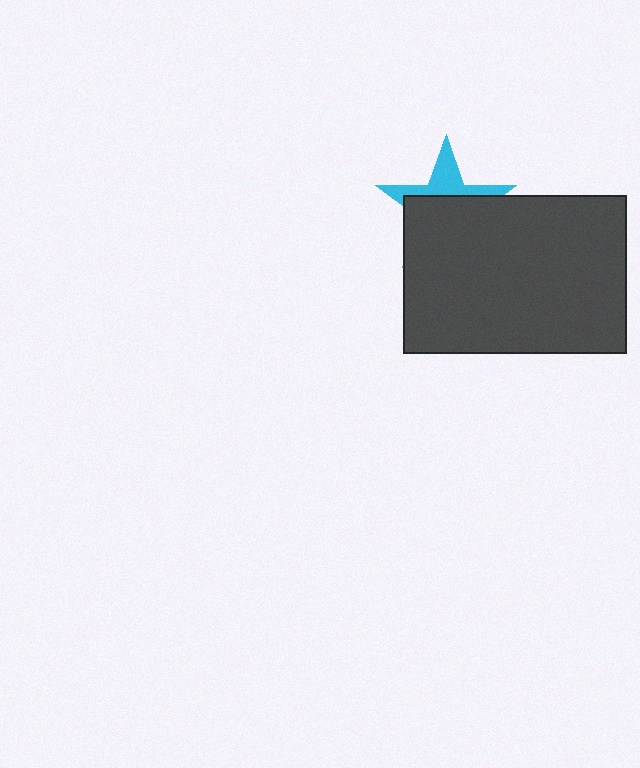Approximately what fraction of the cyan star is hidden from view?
Roughly 64% of the cyan star is hidden behind the dark gray rectangle.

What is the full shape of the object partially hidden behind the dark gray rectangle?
The partially hidden object is a cyan star.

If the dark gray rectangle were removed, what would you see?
You would see the complete cyan star.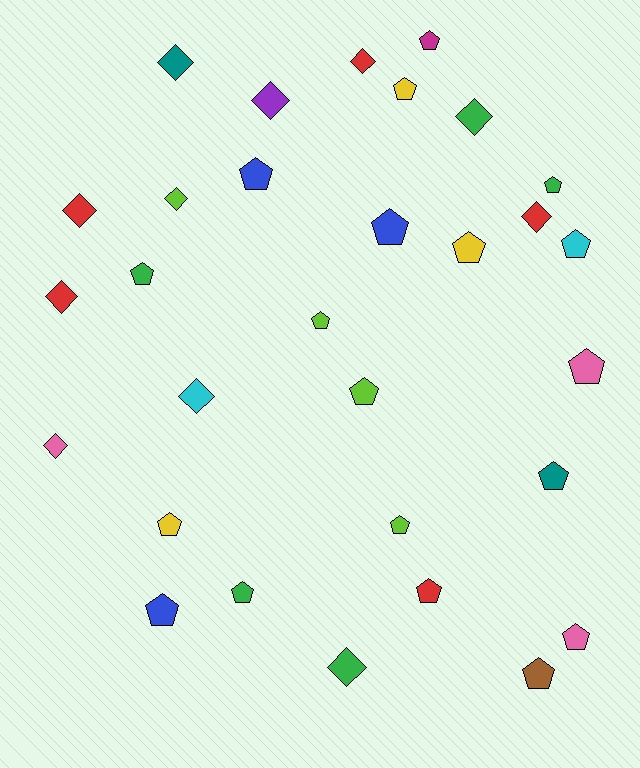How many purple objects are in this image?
There is 1 purple object.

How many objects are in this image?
There are 30 objects.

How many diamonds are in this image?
There are 11 diamonds.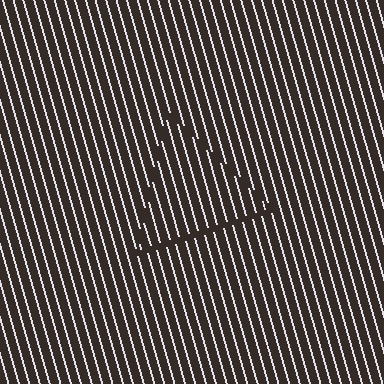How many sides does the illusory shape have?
3 sides — the line-ends trace a triangle.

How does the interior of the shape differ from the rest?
The interior of the shape contains the same grating, shifted by half a period — the contour is defined by the phase discontinuity where line-ends from the inner and outer gratings abut.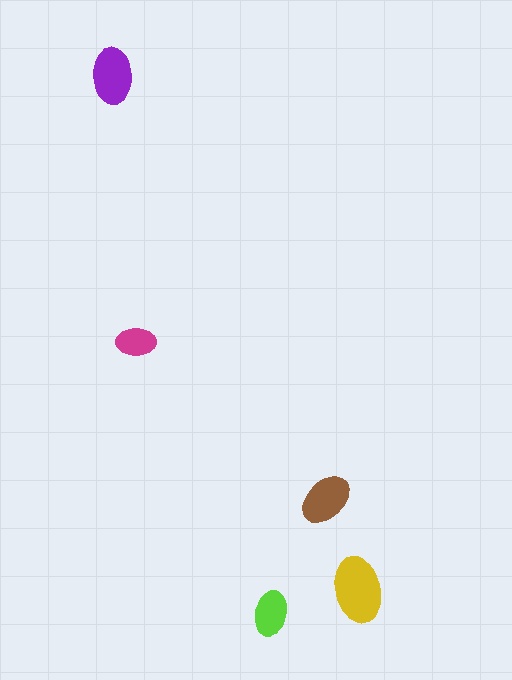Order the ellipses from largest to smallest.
the yellow one, the purple one, the brown one, the lime one, the magenta one.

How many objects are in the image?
There are 5 objects in the image.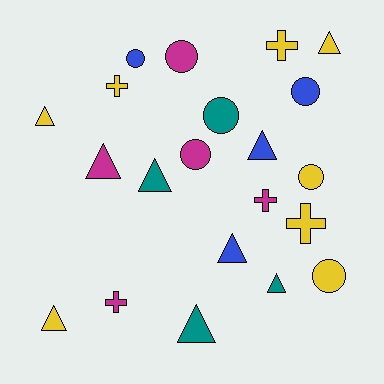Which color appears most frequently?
Yellow, with 8 objects.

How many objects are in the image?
There are 21 objects.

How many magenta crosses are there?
There are 2 magenta crosses.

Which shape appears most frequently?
Triangle, with 9 objects.